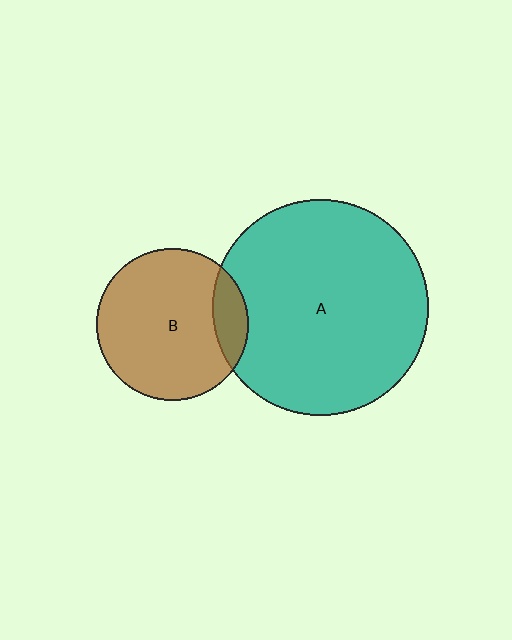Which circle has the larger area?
Circle A (teal).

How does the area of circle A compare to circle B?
Approximately 2.0 times.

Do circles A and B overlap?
Yes.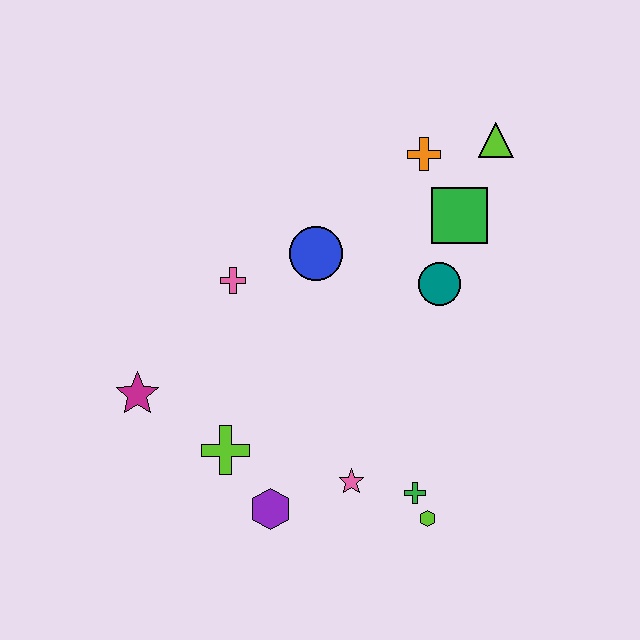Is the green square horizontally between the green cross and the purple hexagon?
No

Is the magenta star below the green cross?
No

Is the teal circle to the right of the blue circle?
Yes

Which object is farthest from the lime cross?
The lime triangle is farthest from the lime cross.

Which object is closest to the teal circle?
The green square is closest to the teal circle.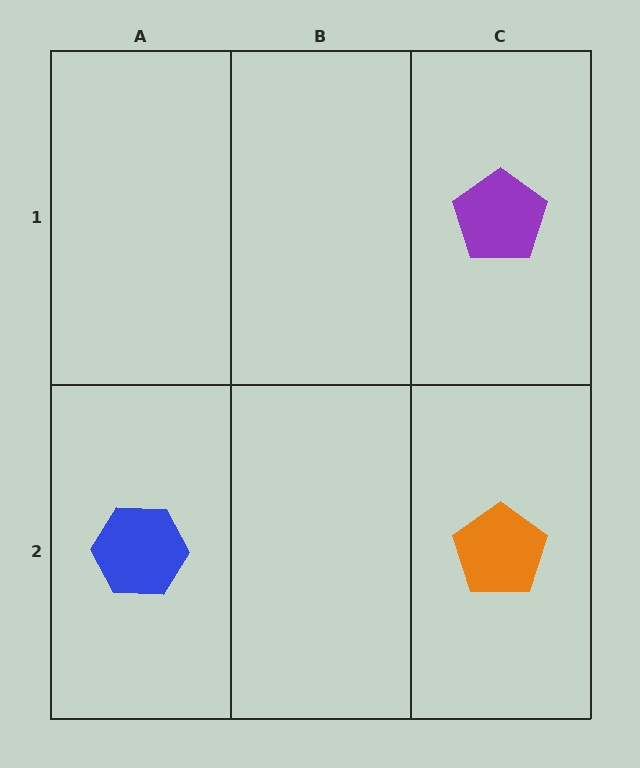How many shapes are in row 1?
1 shape.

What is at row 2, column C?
An orange pentagon.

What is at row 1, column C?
A purple pentagon.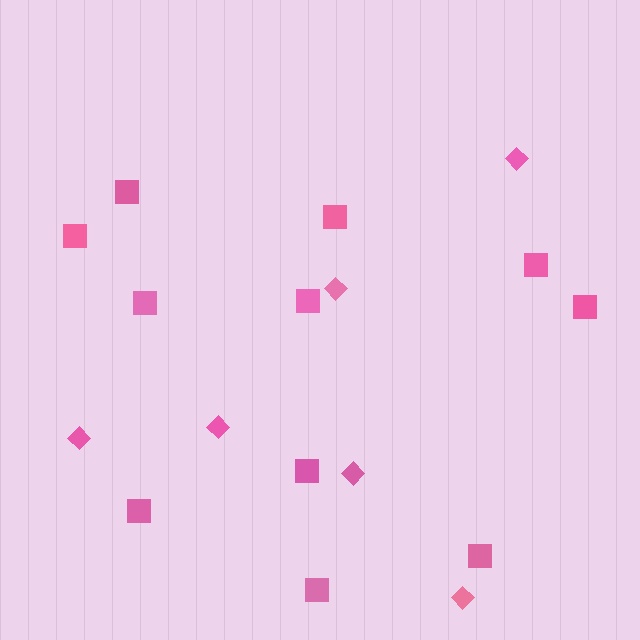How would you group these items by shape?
There are 2 groups: one group of diamonds (6) and one group of squares (11).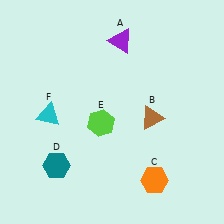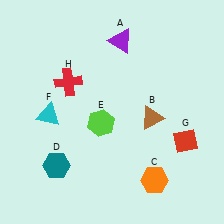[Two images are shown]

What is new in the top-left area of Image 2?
A red cross (H) was added in the top-left area of Image 2.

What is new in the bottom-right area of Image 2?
A red diamond (G) was added in the bottom-right area of Image 2.